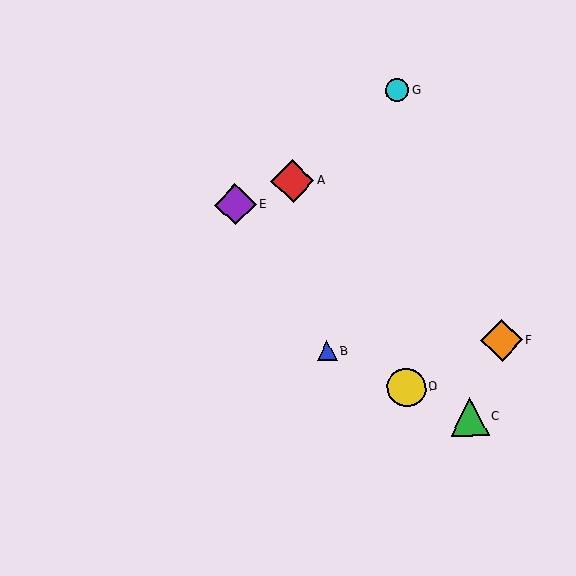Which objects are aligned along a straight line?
Objects B, C, D are aligned along a straight line.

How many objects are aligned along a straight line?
3 objects (B, C, D) are aligned along a straight line.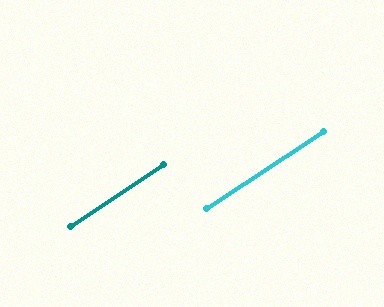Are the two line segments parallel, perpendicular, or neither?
Parallel — their directions differ by only 0.1°.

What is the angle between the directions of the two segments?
Approximately 0 degrees.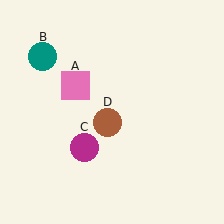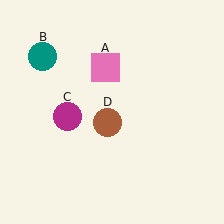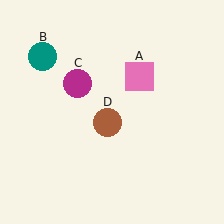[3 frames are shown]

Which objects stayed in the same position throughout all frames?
Teal circle (object B) and brown circle (object D) remained stationary.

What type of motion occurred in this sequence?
The pink square (object A), magenta circle (object C) rotated clockwise around the center of the scene.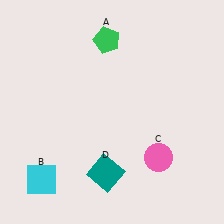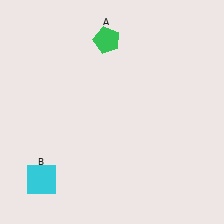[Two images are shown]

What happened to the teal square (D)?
The teal square (D) was removed in Image 2. It was in the bottom-left area of Image 1.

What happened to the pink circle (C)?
The pink circle (C) was removed in Image 2. It was in the bottom-right area of Image 1.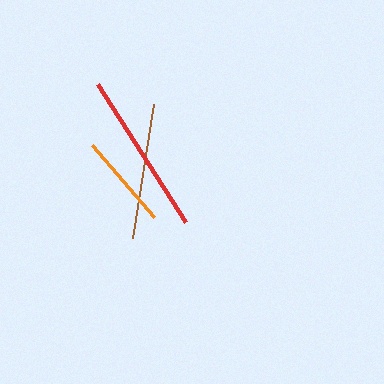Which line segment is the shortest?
The orange line is the shortest at approximately 95 pixels.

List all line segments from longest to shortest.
From longest to shortest: red, brown, orange.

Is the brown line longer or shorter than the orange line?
The brown line is longer than the orange line.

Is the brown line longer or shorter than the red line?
The red line is longer than the brown line.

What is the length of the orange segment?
The orange segment is approximately 95 pixels long.